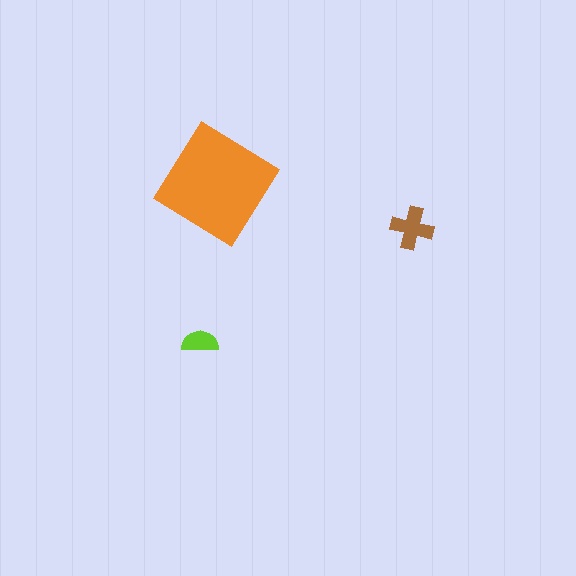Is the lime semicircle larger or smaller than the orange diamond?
Smaller.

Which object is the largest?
The orange diamond.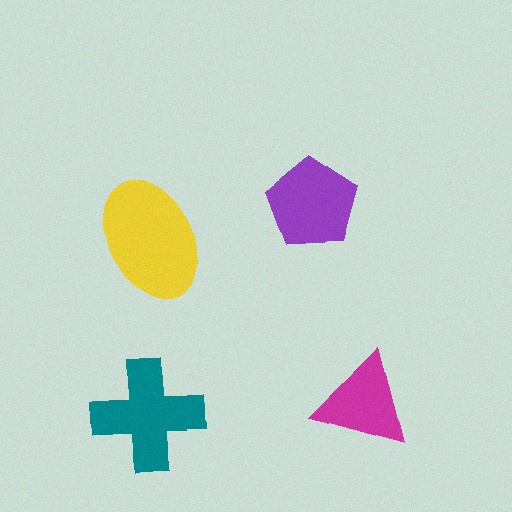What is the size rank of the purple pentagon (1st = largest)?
3rd.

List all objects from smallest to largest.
The magenta triangle, the purple pentagon, the teal cross, the yellow ellipse.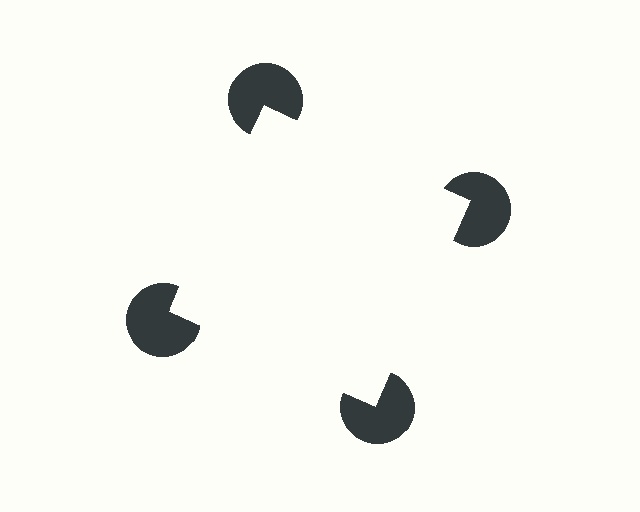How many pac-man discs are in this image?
There are 4 — one at each vertex of the illusory square.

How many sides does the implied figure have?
4 sides.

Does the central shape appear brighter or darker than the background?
It typically appears slightly brighter than the background, even though no actual brightness change is drawn.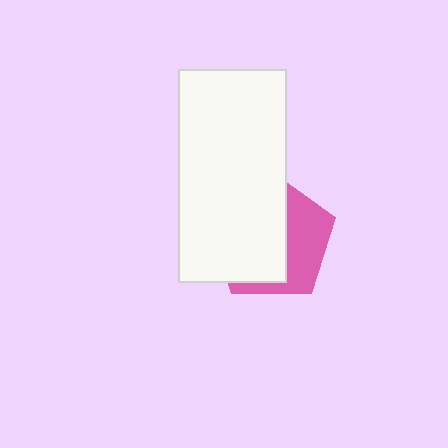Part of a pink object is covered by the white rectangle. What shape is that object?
It is a pentagon.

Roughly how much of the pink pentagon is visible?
A small part of it is visible (roughly 38%).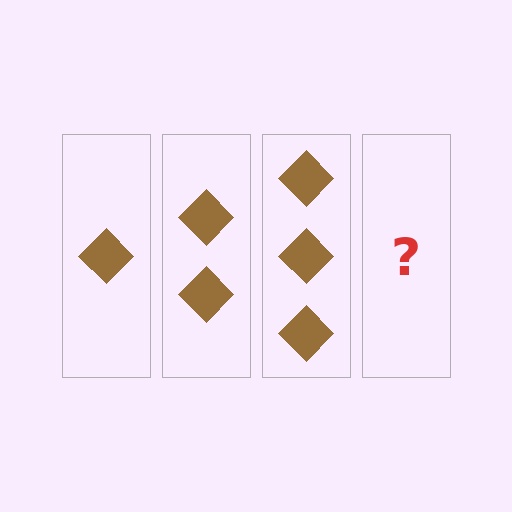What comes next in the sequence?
The next element should be 4 diamonds.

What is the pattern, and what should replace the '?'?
The pattern is that each step adds one more diamond. The '?' should be 4 diamonds.